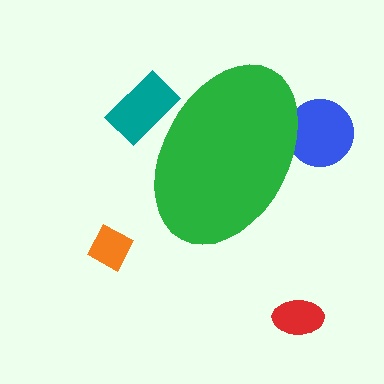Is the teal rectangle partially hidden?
Yes, the teal rectangle is partially hidden behind the green ellipse.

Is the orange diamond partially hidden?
No, the orange diamond is fully visible.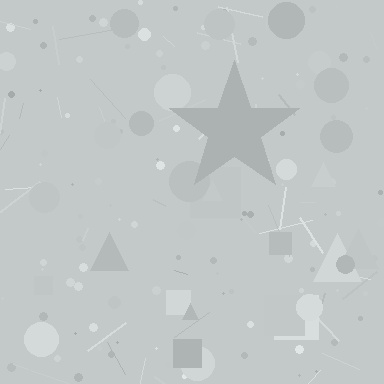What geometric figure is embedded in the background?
A star is embedded in the background.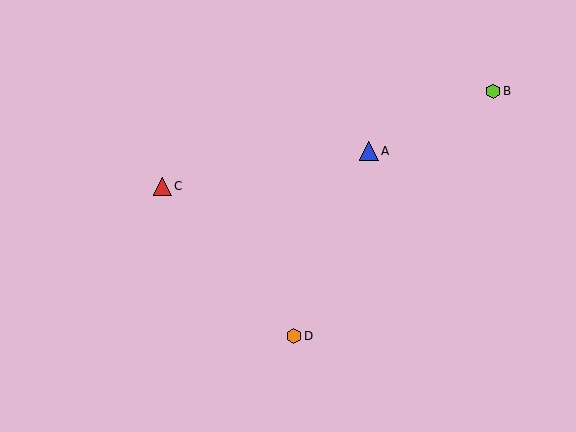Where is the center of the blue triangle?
The center of the blue triangle is at (369, 151).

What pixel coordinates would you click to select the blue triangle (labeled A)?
Click at (369, 151) to select the blue triangle A.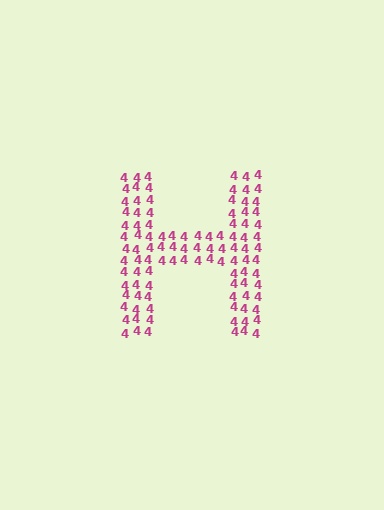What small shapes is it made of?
It is made of small digit 4's.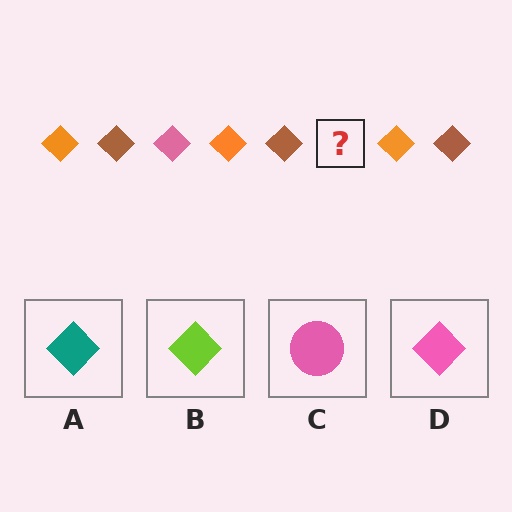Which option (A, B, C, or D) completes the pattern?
D.